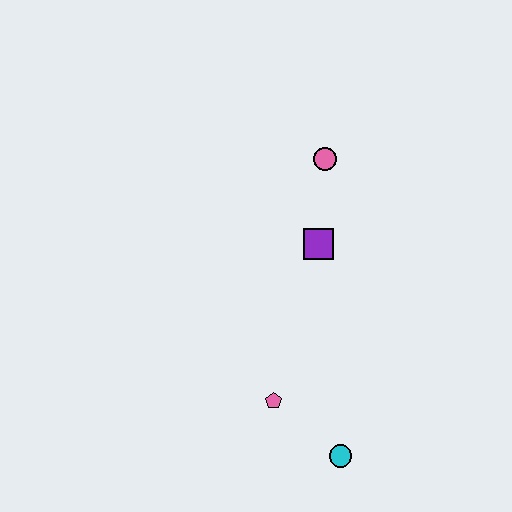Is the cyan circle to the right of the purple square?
Yes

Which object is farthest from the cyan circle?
The pink circle is farthest from the cyan circle.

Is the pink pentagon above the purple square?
No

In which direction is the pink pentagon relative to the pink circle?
The pink pentagon is below the pink circle.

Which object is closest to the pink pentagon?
The cyan circle is closest to the pink pentagon.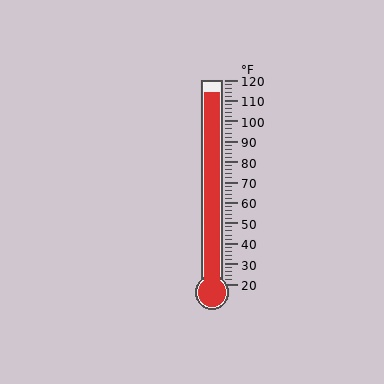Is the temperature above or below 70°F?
The temperature is above 70°F.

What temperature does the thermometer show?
The thermometer shows approximately 114°F.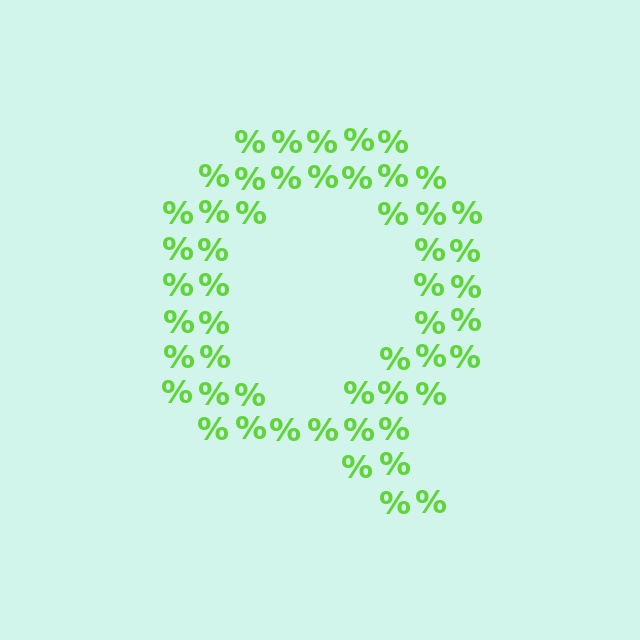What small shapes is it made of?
It is made of small percent signs.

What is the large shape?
The large shape is the letter Q.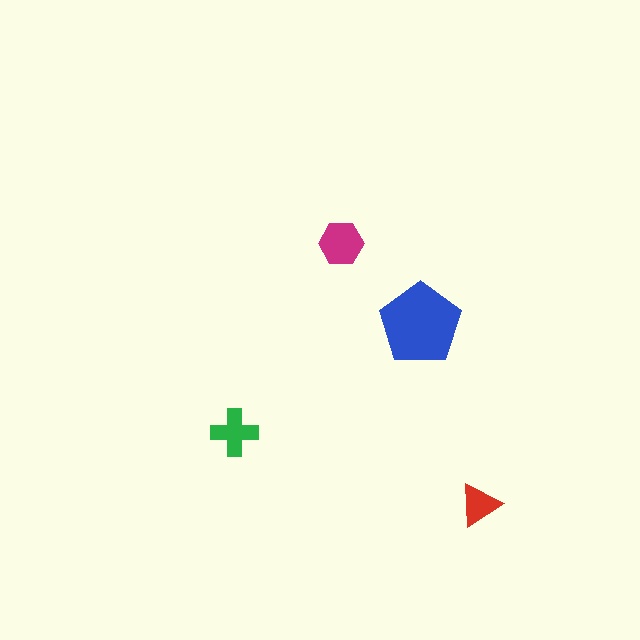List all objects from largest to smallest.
The blue pentagon, the magenta hexagon, the green cross, the red triangle.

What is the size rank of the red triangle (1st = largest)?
4th.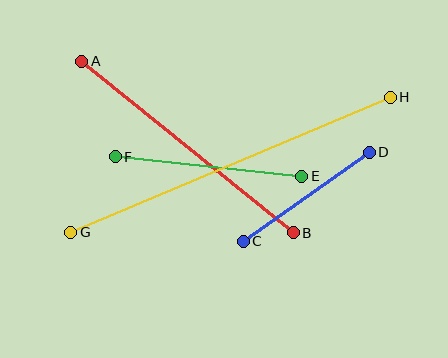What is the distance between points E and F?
The distance is approximately 187 pixels.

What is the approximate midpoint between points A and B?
The midpoint is at approximately (188, 147) pixels.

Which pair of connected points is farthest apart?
Points G and H are farthest apart.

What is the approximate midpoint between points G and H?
The midpoint is at approximately (230, 165) pixels.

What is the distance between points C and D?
The distance is approximately 154 pixels.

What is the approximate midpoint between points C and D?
The midpoint is at approximately (306, 197) pixels.